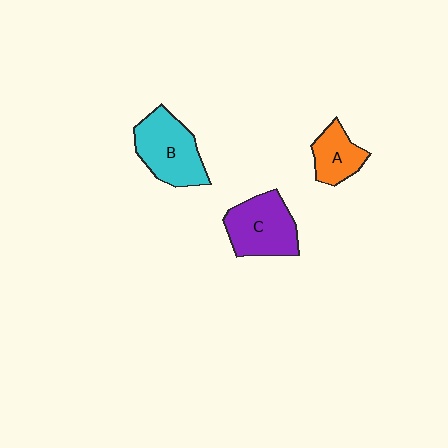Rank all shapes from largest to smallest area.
From largest to smallest: B (cyan), C (purple), A (orange).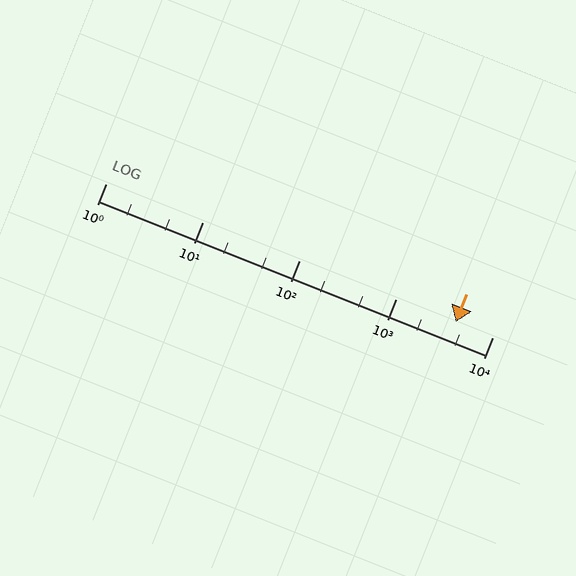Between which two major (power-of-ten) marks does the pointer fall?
The pointer is between 1000 and 10000.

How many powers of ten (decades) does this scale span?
The scale spans 4 decades, from 1 to 10000.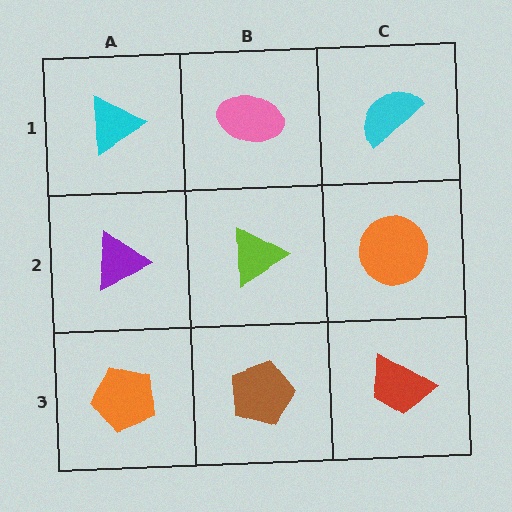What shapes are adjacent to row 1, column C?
An orange circle (row 2, column C), a pink ellipse (row 1, column B).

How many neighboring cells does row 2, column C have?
3.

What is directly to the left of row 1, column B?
A cyan triangle.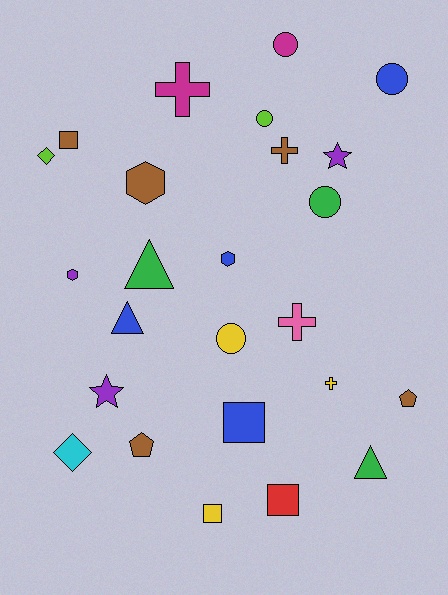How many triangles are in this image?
There are 3 triangles.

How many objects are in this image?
There are 25 objects.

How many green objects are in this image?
There are 3 green objects.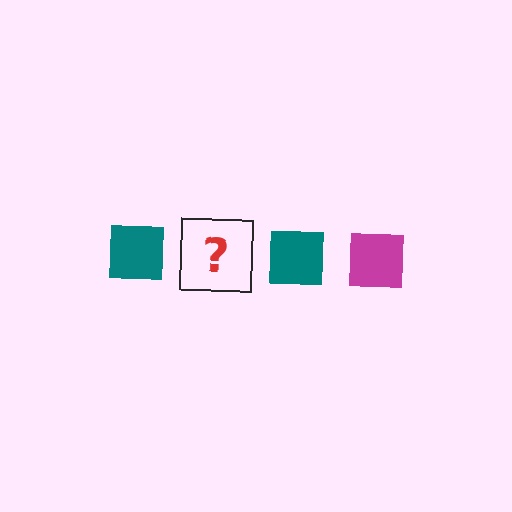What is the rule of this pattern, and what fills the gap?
The rule is that the pattern cycles through teal, magenta squares. The gap should be filled with a magenta square.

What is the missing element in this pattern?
The missing element is a magenta square.